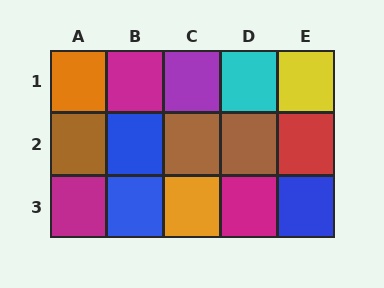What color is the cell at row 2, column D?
Brown.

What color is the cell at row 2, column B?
Blue.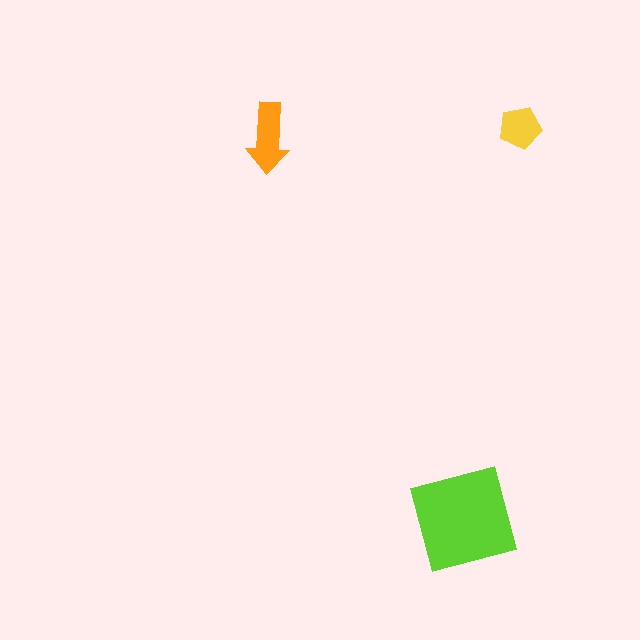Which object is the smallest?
The yellow pentagon.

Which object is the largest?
The lime square.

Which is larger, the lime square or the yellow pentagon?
The lime square.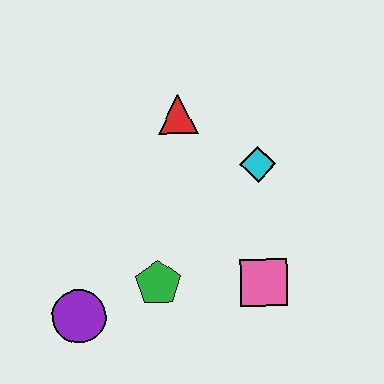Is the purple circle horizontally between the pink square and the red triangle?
No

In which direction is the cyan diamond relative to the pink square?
The cyan diamond is above the pink square.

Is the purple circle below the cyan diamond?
Yes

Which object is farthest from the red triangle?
The purple circle is farthest from the red triangle.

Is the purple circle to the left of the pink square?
Yes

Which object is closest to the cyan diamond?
The red triangle is closest to the cyan diamond.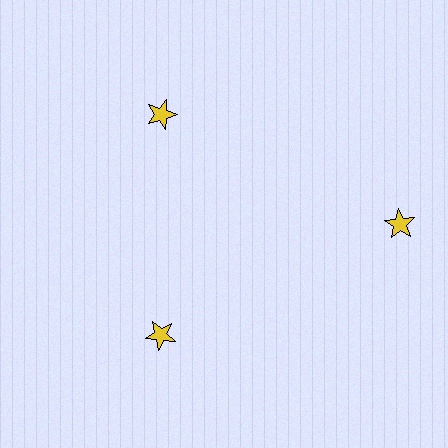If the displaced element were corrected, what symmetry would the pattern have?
It would have 3-fold rotational symmetry — the pattern would map onto itself every 120 degrees.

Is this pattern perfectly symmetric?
No. The 3 yellow stars are arranged in a ring, but one element near the 3 o'clock position is pushed outward from the center, breaking the 3-fold rotational symmetry.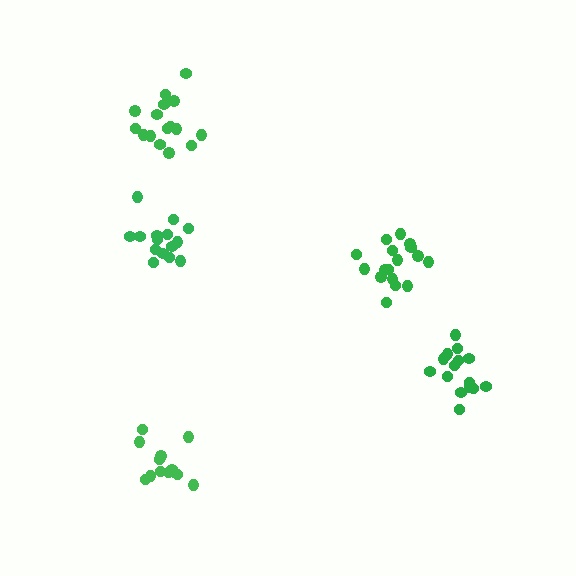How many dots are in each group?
Group 1: 17 dots, Group 2: 15 dots, Group 3: 15 dots, Group 4: 13 dots, Group 5: 16 dots (76 total).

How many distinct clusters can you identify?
There are 5 distinct clusters.